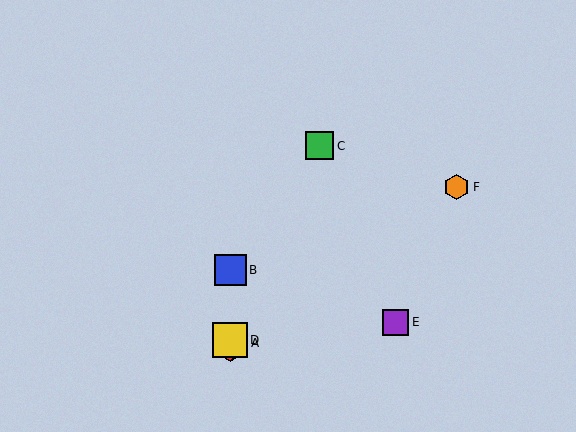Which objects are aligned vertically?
Objects A, B, D are aligned vertically.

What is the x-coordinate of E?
Object E is at x≈396.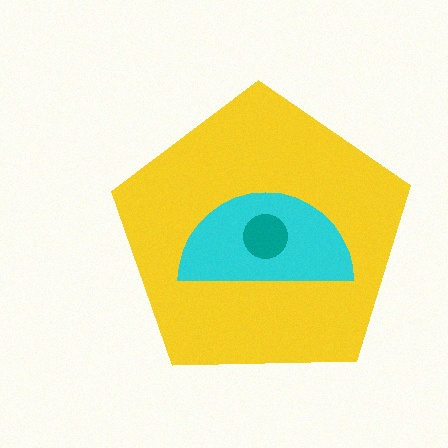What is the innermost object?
The teal circle.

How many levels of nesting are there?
3.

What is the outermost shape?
The yellow pentagon.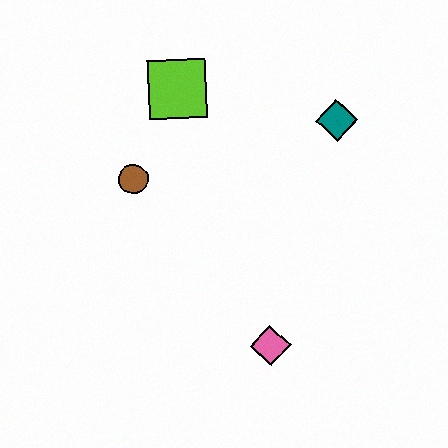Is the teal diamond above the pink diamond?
Yes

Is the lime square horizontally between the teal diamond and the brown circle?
Yes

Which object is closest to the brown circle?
The lime square is closest to the brown circle.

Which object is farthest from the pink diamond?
The lime square is farthest from the pink diamond.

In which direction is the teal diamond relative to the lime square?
The teal diamond is to the right of the lime square.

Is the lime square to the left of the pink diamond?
Yes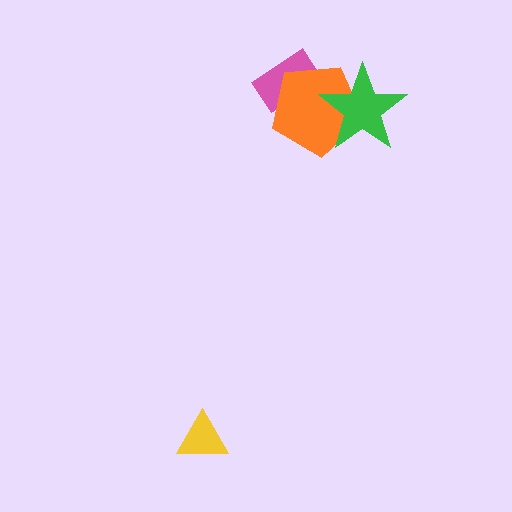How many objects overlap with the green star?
1 object overlaps with the green star.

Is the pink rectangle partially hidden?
Yes, it is partially covered by another shape.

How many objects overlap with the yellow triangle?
0 objects overlap with the yellow triangle.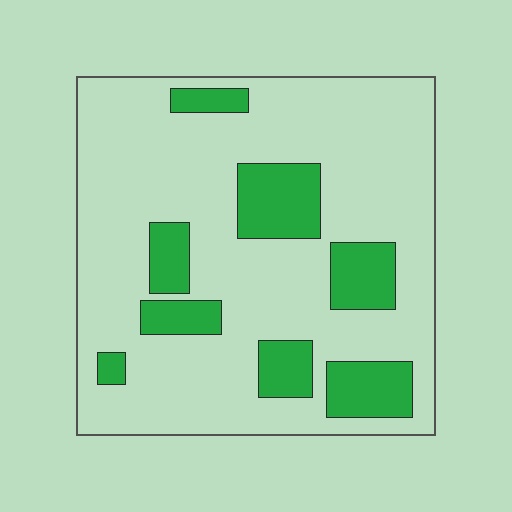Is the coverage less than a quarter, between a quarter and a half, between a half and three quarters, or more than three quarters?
Less than a quarter.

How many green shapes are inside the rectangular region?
8.